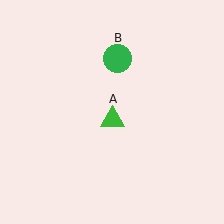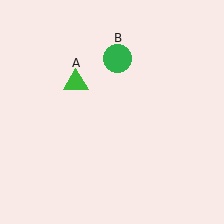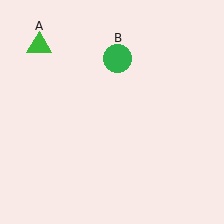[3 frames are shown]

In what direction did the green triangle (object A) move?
The green triangle (object A) moved up and to the left.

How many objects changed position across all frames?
1 object changed position: green triangle (object A).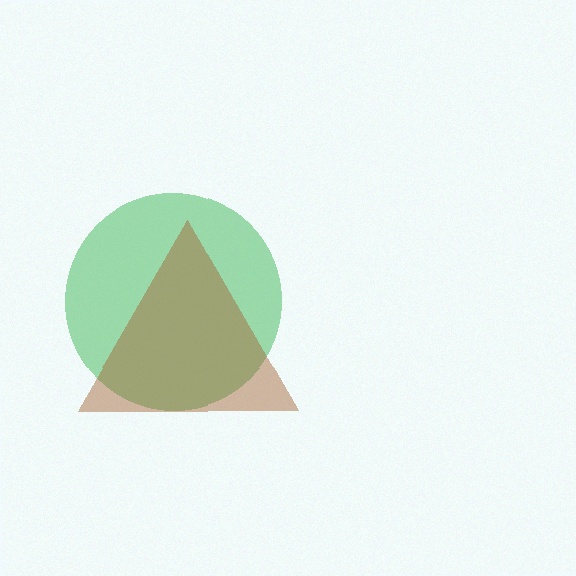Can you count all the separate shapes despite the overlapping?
Yes, there are 2 separate shapes.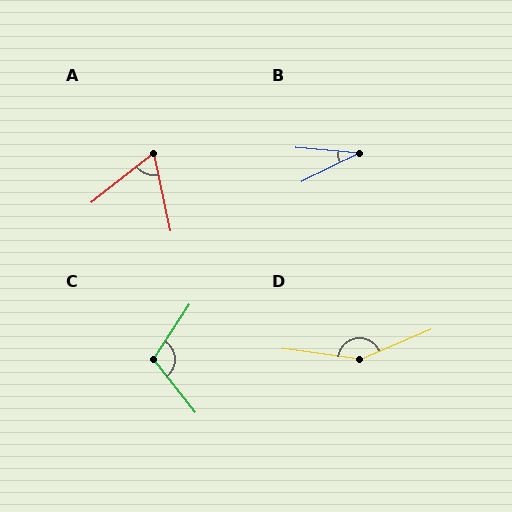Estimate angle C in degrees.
Approximately 108 degrees.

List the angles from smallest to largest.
B (31°), A (63°), C (108°), D (149°).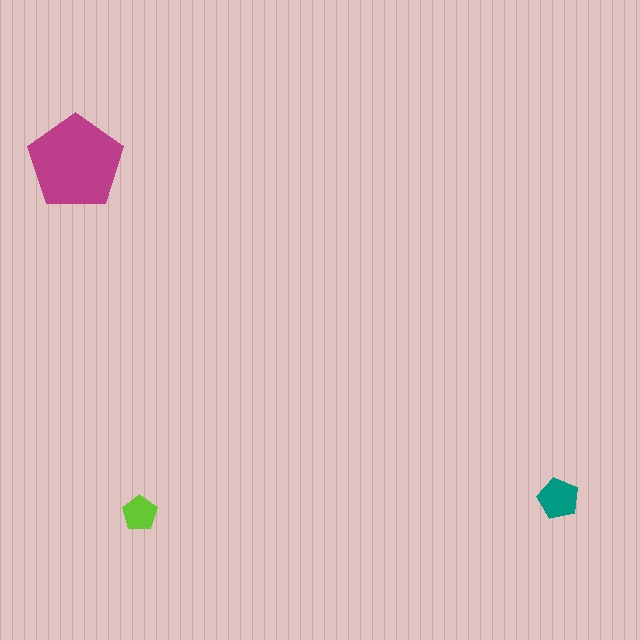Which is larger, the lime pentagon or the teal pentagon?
The teal one.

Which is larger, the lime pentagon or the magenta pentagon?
The magenta one.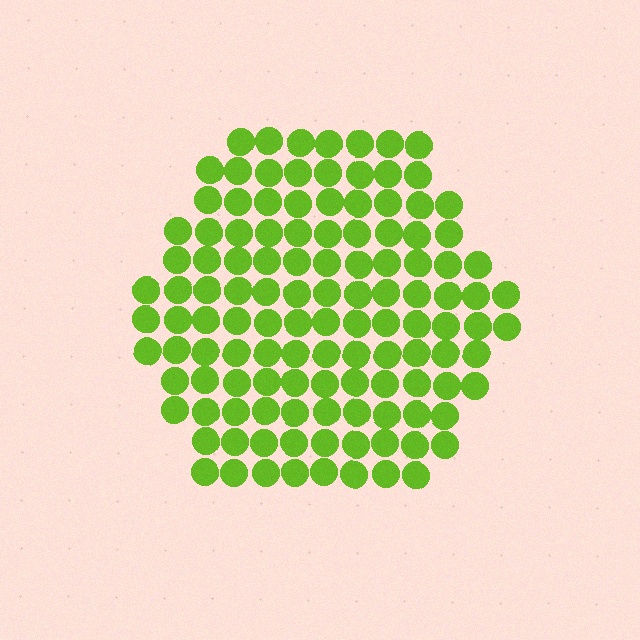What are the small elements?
The small elements are circles.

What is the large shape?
The large shape is a hexagon.